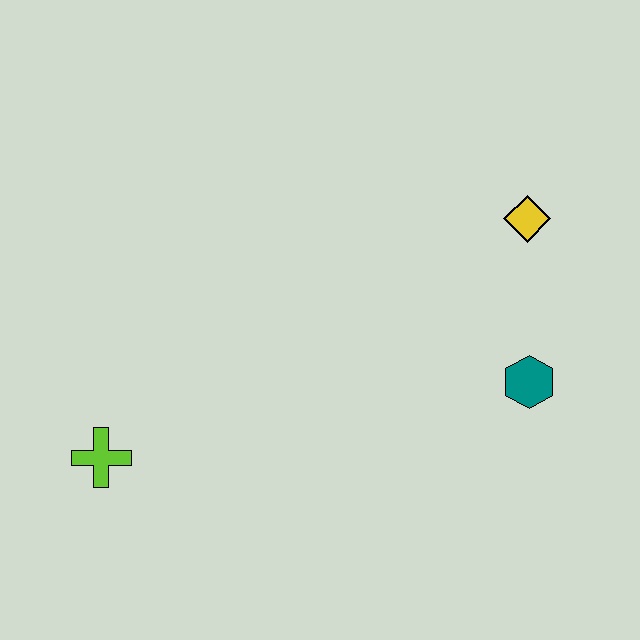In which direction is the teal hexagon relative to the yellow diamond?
The teal hexagon is below the yellow diamond.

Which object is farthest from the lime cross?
The yellow diamond is farthest from the lime cross.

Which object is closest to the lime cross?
The teal hexagon is closest to the lime cross.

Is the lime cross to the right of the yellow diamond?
No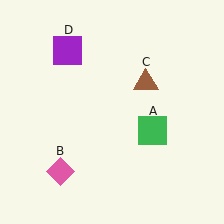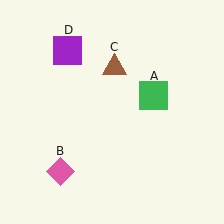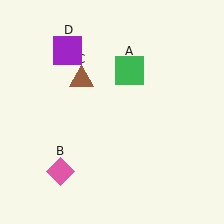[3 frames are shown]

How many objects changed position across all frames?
2 objects changed position: green square (object A), brown triangle (object C).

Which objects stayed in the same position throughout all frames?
Pink diamond (object B) and purple square (object D) remained stationary.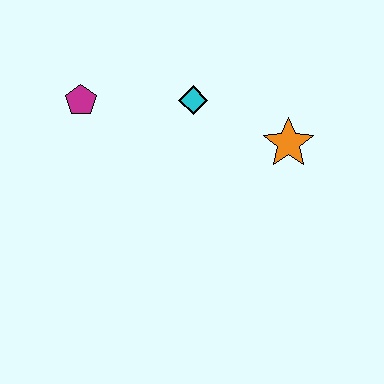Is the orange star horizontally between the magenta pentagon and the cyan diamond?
No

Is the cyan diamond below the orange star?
No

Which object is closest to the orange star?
The cyan diamond is closest to the orange star.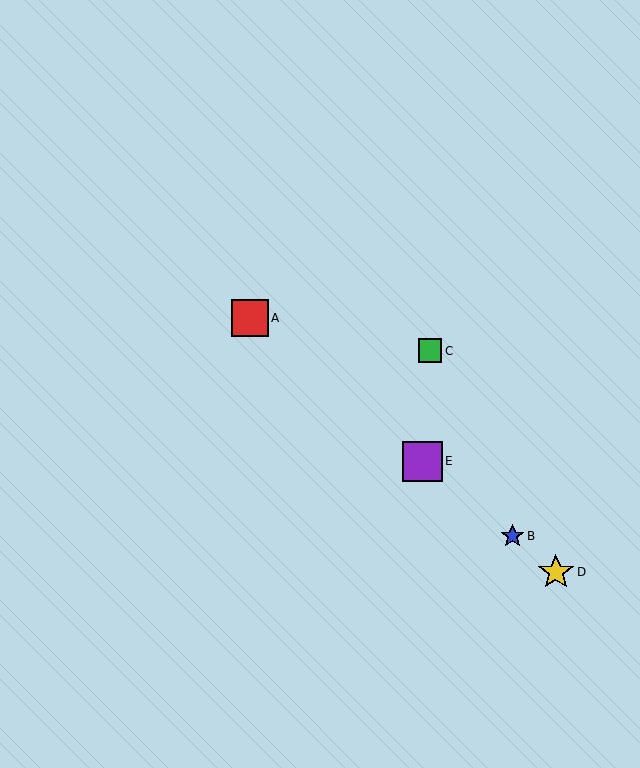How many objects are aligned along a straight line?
4 objects (A, B, D, E) are aligned along a straight line.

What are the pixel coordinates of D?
Object D is at (556, 572).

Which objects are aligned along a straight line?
Objects A, B, D, E are aligned along a straight line.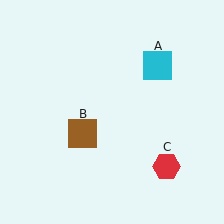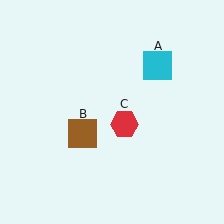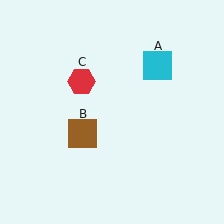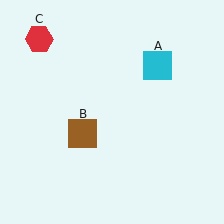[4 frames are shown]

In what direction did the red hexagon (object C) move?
The red hexagon (object C) moved up and to the left.